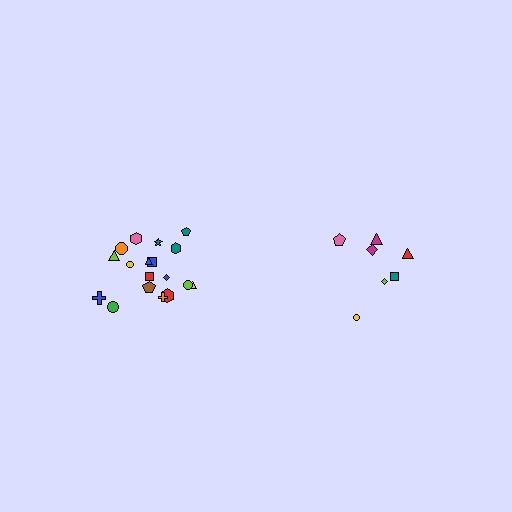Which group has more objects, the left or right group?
The left group.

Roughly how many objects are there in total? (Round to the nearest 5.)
Roughly 25 objects in total.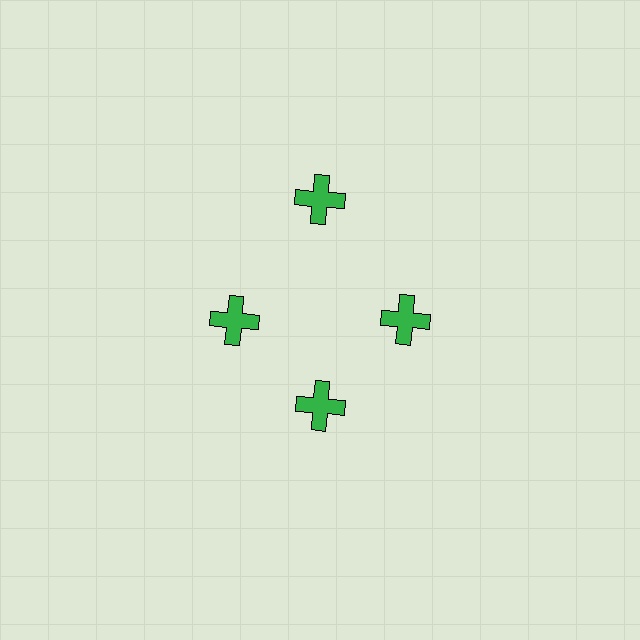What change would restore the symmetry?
The symmetry would be restored by moving it inward, back onto the ring so that all 4 crosses sit at equal angles and equal distance from the center.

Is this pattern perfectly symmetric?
No. The 4 green crosses are arranged in a ring, but one element near the 12 o'clock position is pushed outward from the center, breaking the 4-fold rotational symmetry.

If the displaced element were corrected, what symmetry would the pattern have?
It would have 4-fold rotational symmetry — the pattern would map onto itself every 90 degrees.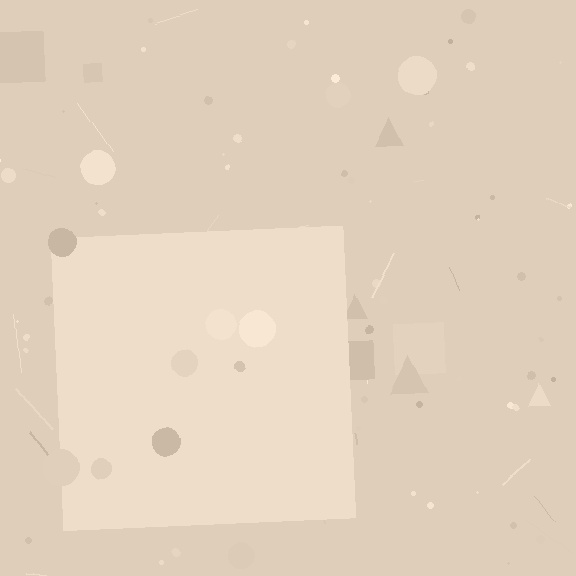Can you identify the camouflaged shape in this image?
The camouflaged shape is a square.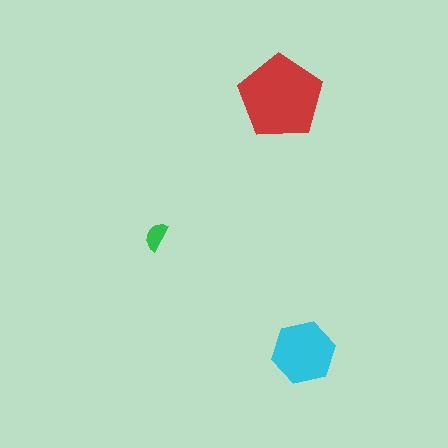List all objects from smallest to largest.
The green semicircle, the cyan hexagon, the red pentagon.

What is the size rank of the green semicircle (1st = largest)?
3rd.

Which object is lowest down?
The cyan hexagon is bottommost.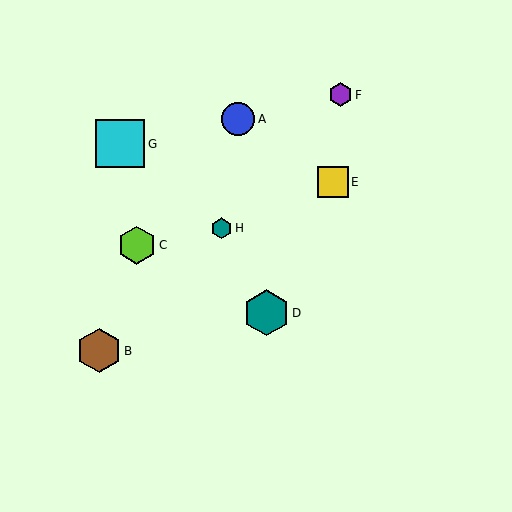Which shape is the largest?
The cyan square (labeled G) is the largest.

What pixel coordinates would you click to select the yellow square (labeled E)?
Click at (333, 182) to select the yellow square E.